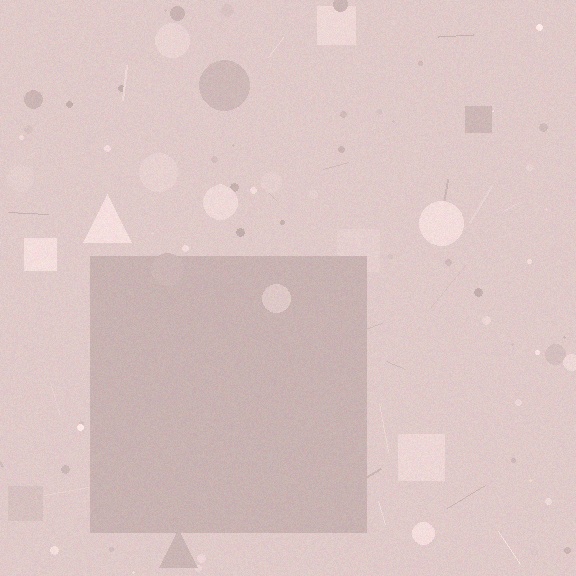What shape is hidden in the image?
A square is hidden in the image.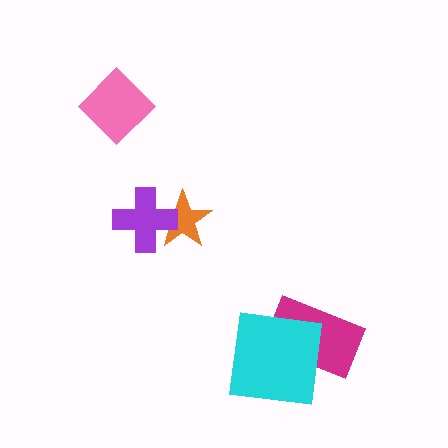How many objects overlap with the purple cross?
1 object overlaps with the purple cross.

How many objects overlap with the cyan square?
1 object overlaps with the cyan square.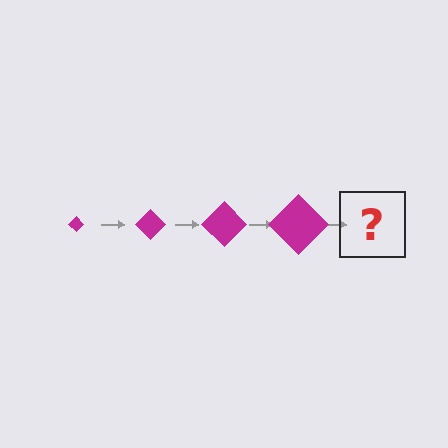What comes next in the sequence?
The next element should be a magenta diamond, larger than the previous one.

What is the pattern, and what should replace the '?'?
The pattern is that the diamond gets progressively larger each step. The '?' should be a magenta diamond, larger than the previous one.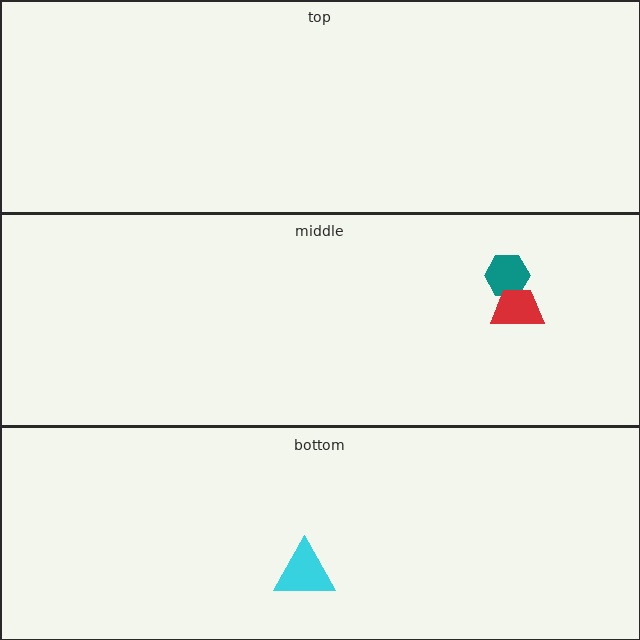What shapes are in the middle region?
The teal hexagon, the red trapezoid.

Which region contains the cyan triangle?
The bottom region.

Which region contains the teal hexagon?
The middle region.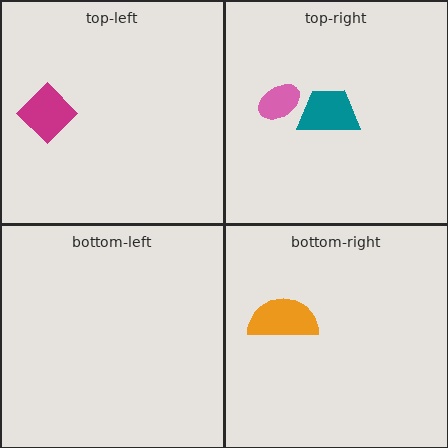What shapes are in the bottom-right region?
The orange semicircle.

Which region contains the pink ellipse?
The top-right region.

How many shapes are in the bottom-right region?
1.